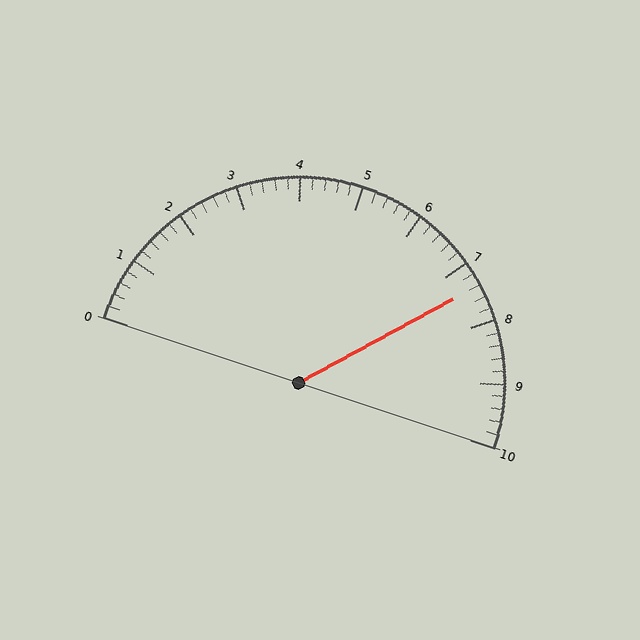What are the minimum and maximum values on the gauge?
The gauge ranges from 0 to 10.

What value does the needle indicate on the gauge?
The needle indicates approximately 7.4.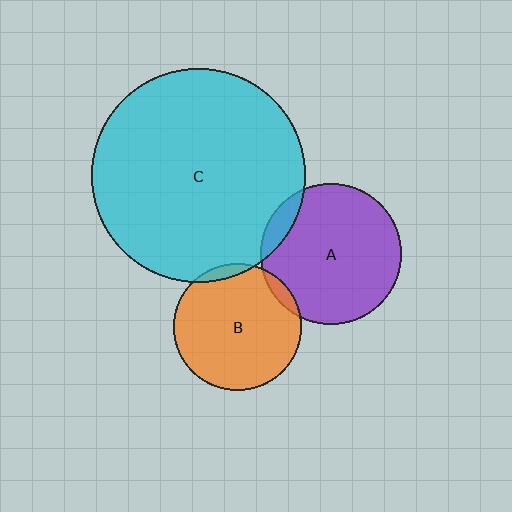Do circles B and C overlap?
Yes.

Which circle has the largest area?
Circle C (cyan).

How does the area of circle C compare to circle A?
Approximately 2.3 times.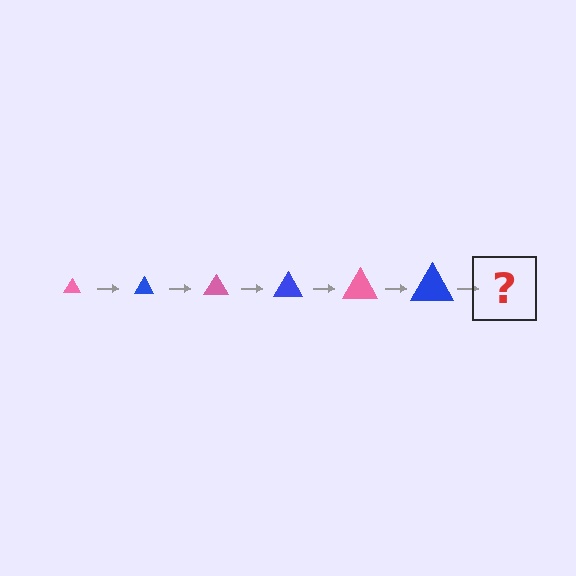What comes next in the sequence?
The next element should be a pink triangle, larger than the previous one.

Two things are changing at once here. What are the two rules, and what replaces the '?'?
The two rules are that the triangle grows larger each step and the color cycles through pink and blue. The '?' should be a pink triangle, larger than the previous one.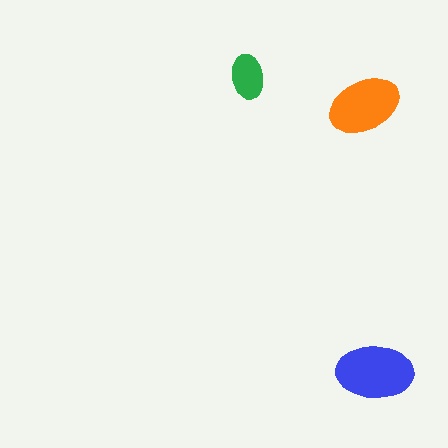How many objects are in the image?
There are 3 objects in the image.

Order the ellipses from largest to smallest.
the blue one, the orange one, the green one.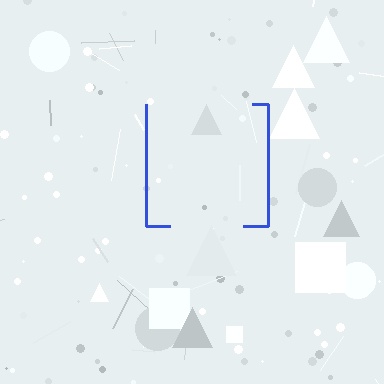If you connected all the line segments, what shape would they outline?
They would outline a square.